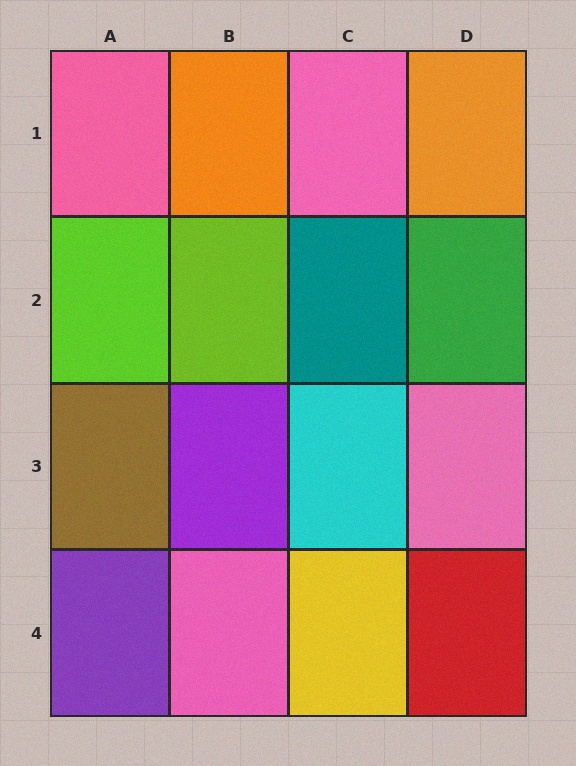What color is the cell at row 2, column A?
Lime.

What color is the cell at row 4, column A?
Purple.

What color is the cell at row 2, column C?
Teal.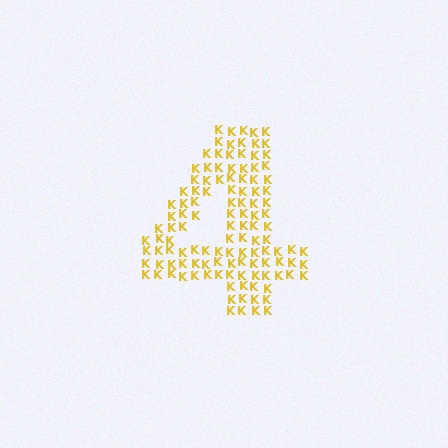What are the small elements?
The small elements are letter K's.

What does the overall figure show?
The overall figure shows the digit 4.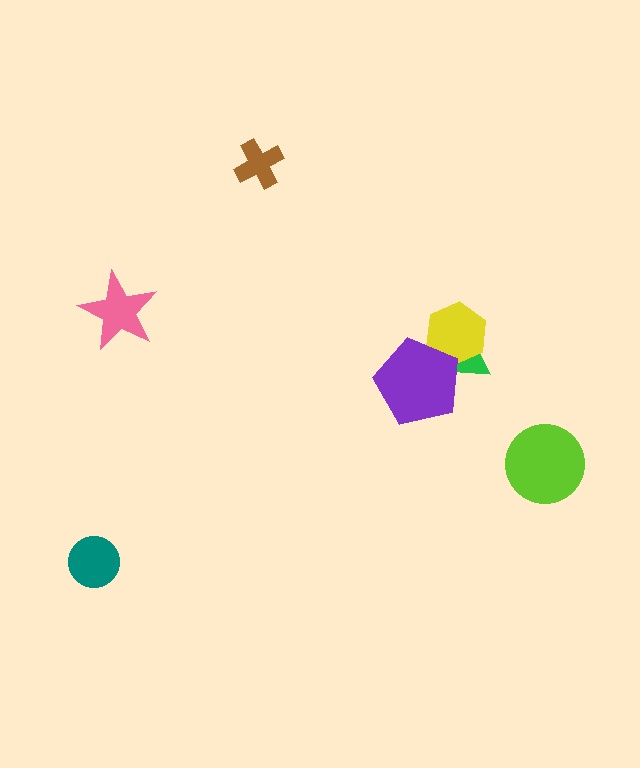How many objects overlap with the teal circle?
0 objects overlap with the teal circle.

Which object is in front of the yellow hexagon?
The purple pentagon is in front of the yellow hexagon.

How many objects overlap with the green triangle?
2 objects overlap with the green triangle.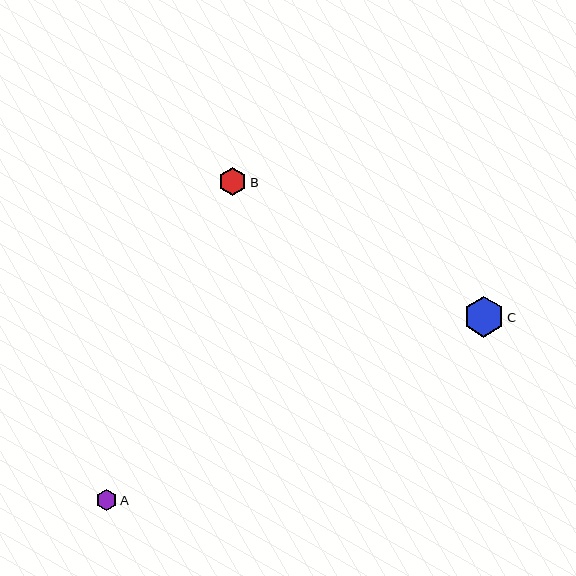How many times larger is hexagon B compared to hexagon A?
Hexagon B is approximately 1.3 times the size of hexagon A.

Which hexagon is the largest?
Hexagon C is the largest with a size of approximately 40 pixels.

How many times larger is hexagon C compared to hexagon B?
Hexagon C is approximately 1.5 times the size of hexagon B.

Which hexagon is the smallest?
Hexagon A is the smallest with a size of approximately 21 pixels.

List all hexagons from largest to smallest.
From largest to smallest: C, B, A.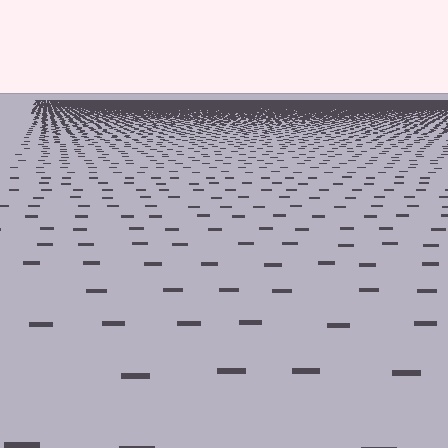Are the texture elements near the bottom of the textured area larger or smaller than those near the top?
Larger. Near the bottom, elements are closer to the viewer and appear at a bigger on-screen size.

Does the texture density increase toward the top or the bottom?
Density increases toward the top.